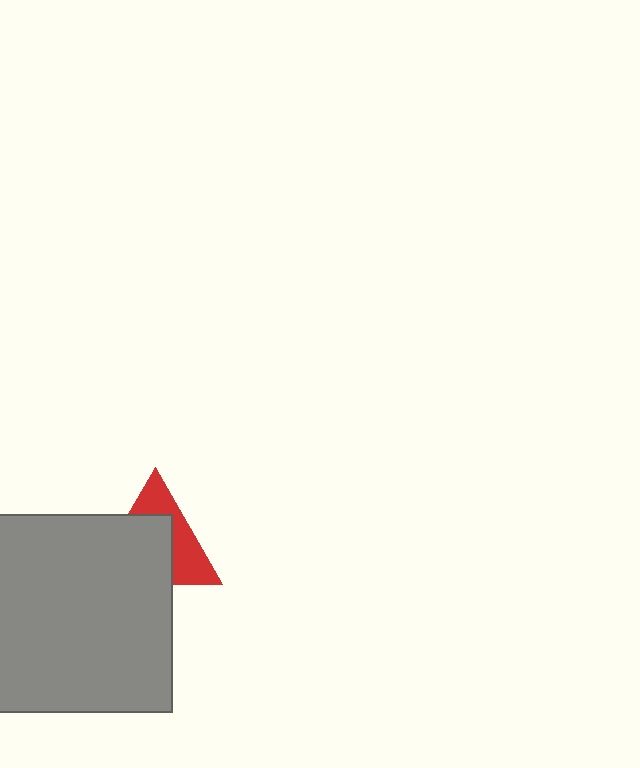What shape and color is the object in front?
The object in front is a gray rectangle.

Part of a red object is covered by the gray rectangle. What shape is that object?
It is a triangle.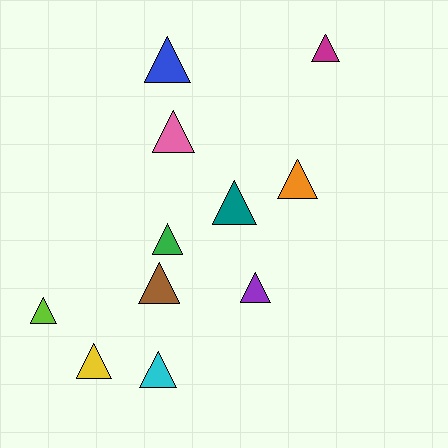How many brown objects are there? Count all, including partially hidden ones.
There is 1 brown object.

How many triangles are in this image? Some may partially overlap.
There are 11 triangles.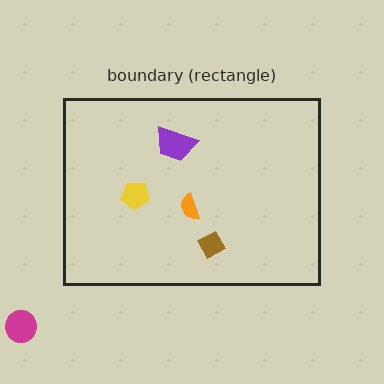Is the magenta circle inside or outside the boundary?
Outside.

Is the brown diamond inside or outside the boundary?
Inside.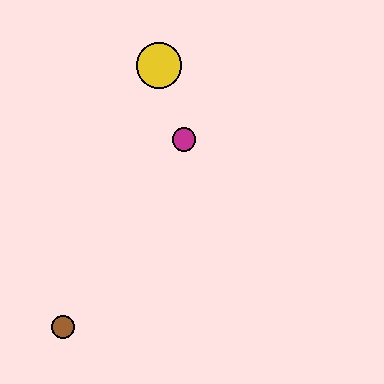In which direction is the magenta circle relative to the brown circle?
The magenta circle is above the brown circle.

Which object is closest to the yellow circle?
The magenta circle is closest to the yellow circle.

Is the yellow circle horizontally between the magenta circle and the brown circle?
Yes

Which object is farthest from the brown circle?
The yellow circle is farthest from the brown circle.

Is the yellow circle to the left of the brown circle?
No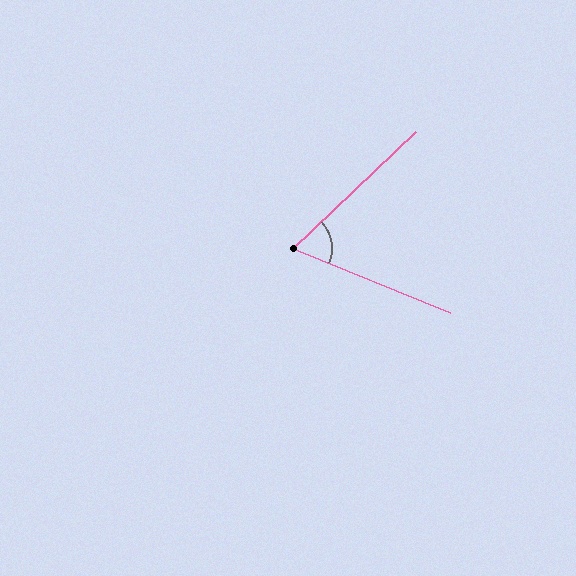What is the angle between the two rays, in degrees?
Approximately 65 degrees.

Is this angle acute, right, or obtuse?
It is acute.